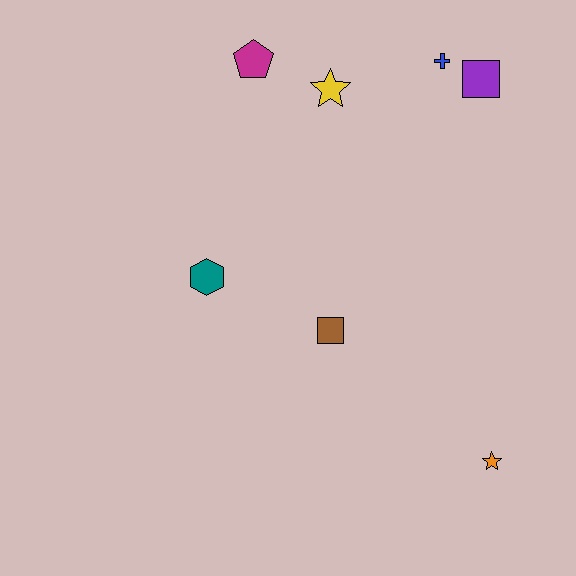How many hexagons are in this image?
There is 1 hexagon.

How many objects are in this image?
There are 7 objects.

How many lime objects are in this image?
There are no lime objects.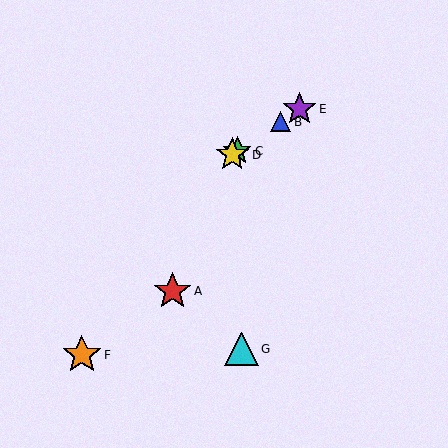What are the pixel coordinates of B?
Object B is at (281, 122).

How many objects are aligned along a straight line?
4 objects (B, C, D, E) are aligned along a straight line.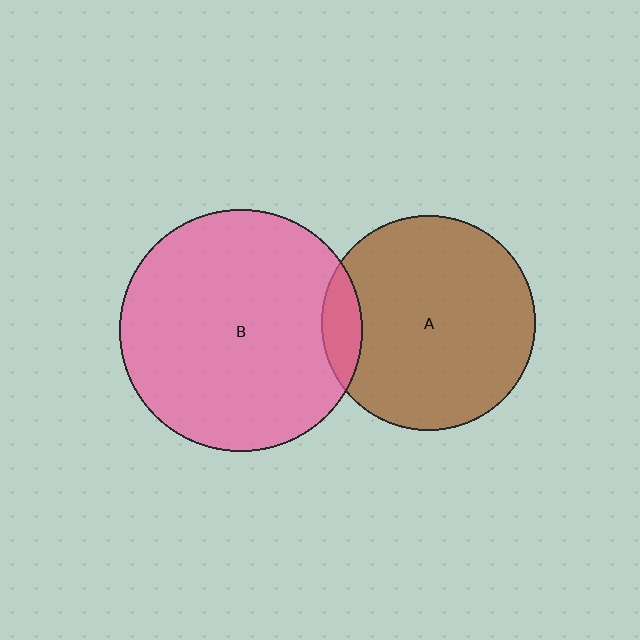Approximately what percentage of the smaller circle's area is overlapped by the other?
Approximately 10%.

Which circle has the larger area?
Circle B (pink).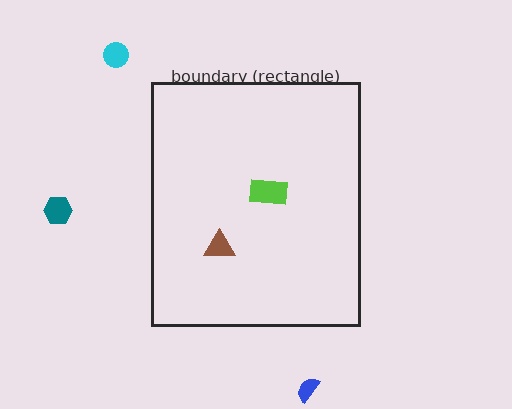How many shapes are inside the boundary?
2 inside, 3 outside.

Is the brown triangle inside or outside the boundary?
Inside.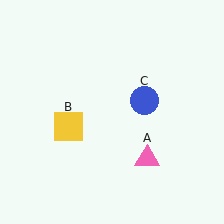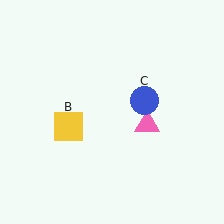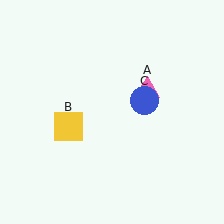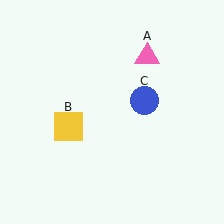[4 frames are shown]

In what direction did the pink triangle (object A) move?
The pink triangle (object A) moved up.